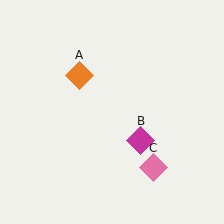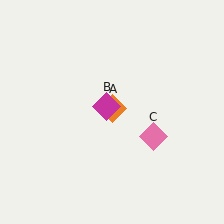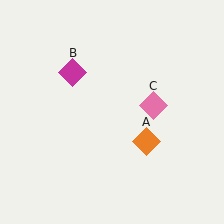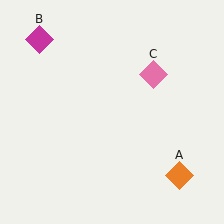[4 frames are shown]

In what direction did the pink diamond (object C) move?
The pink diamond (object C) moved up.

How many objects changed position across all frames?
3 objects changed position: orange diamond (object A), magenta diamond (object B), pink diamond (object C).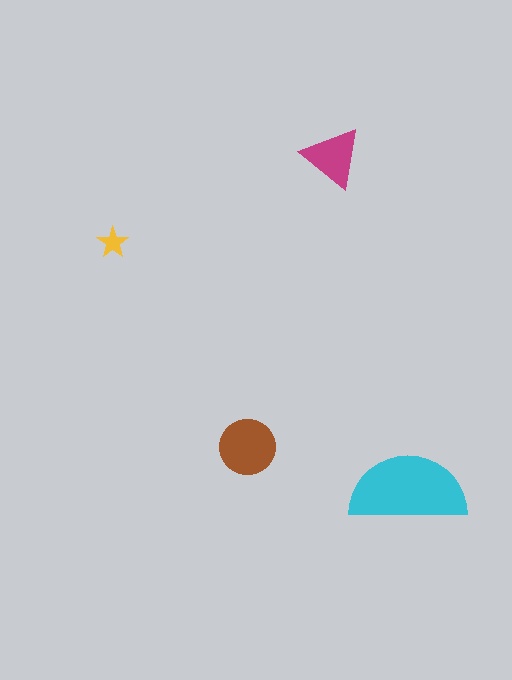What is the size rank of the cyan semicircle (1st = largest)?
1st.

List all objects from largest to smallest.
The cyan semicircle, the brown circle, the magenta triangle, the yellow star.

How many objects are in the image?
There are 4 objects in the image.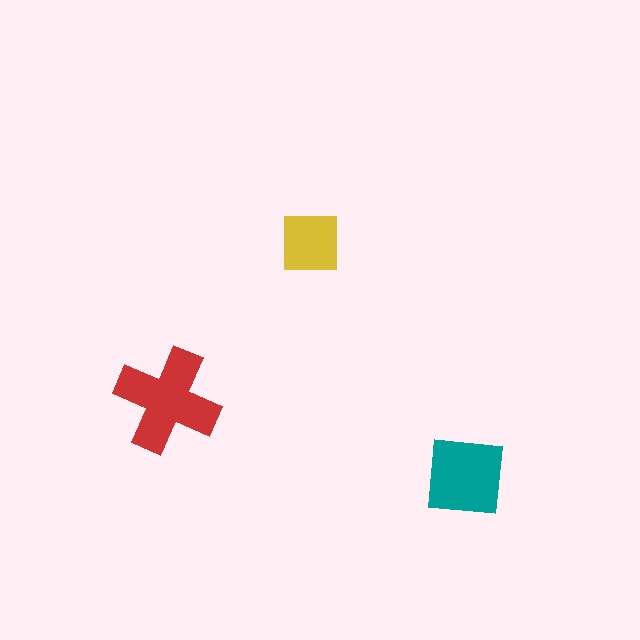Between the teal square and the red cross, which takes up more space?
The red cross.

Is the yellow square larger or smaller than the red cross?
Smaller.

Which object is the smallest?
The yellow square.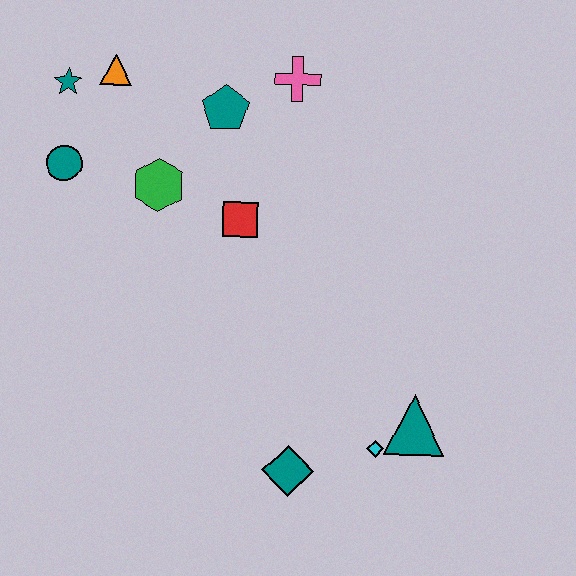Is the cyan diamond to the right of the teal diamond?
Yes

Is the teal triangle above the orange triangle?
No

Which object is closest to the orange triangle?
The teal star is closest to the orange triangle.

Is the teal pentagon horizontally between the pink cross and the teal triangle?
No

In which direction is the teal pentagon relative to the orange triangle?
The teal pentagon is to the right of the orange triangle.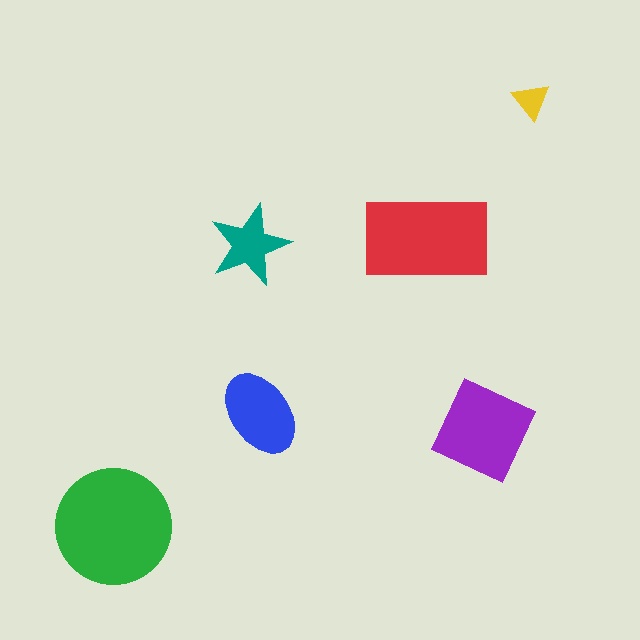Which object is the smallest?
The yellow triangle.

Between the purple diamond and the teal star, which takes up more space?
The purple diamond.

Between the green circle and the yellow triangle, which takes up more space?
The green circle.